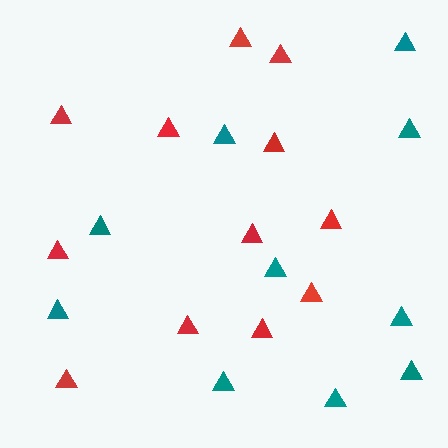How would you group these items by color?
There are 2 groups: one group of red triangles (12) and one group of teal triangles (10).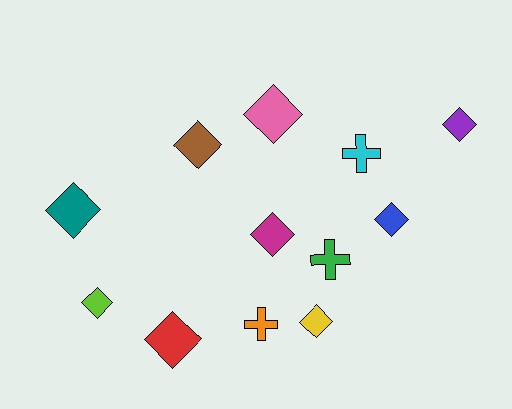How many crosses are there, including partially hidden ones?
There are 3 crosses.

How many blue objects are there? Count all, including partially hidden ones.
There is 1 blue object.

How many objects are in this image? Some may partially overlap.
There are 12 objects.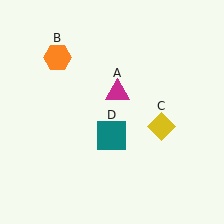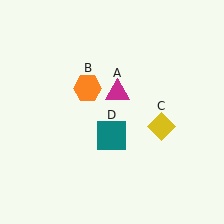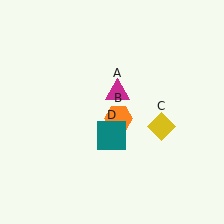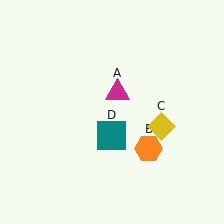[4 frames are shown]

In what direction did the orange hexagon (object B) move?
The orange hexagon (object B) moved down and to the right.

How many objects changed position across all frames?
1 object changed position: orange hexagon (object B).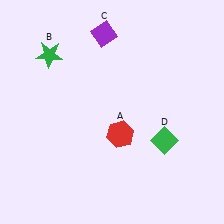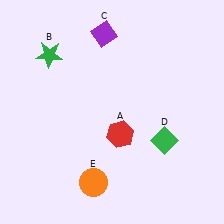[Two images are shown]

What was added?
An orange circle (E) was added in Image 2.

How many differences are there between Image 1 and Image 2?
There is 1 difference between the two images.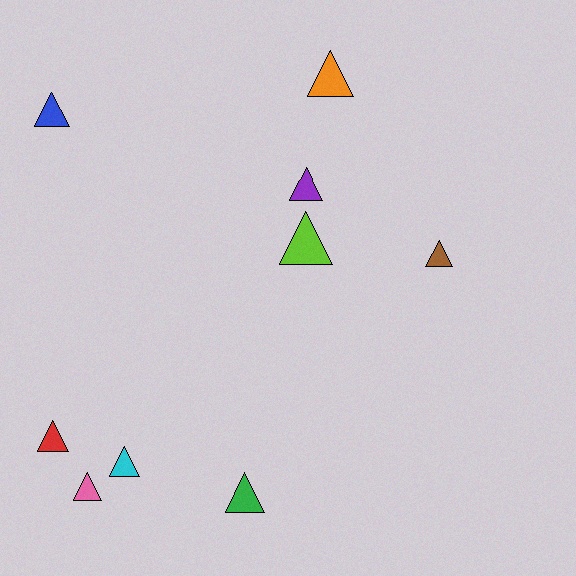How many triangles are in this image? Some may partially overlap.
There are 9 triangles.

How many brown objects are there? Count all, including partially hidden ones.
There is 1 brown object.